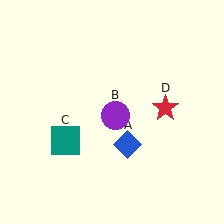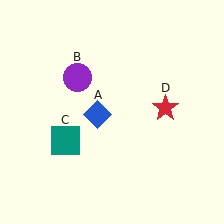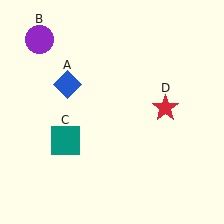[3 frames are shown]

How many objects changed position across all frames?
2 objects changed position: blue diamond (object A), purple circle (object B).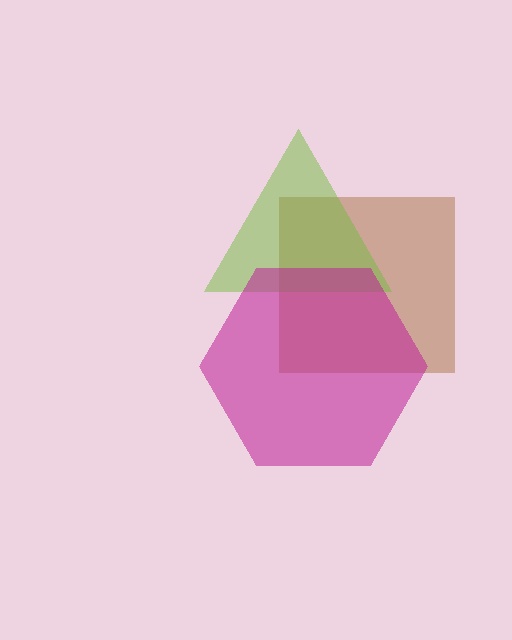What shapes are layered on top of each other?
The layered shapes are: a brown square, a lime triangle, a magenta hexagon.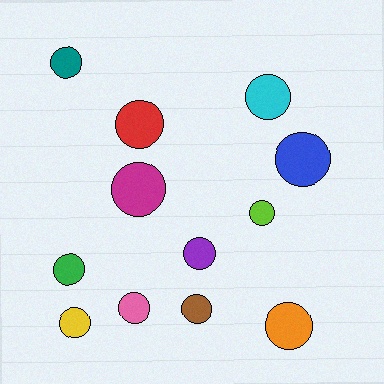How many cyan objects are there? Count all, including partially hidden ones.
There is 1 cyan object.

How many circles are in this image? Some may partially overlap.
There are 12 circles.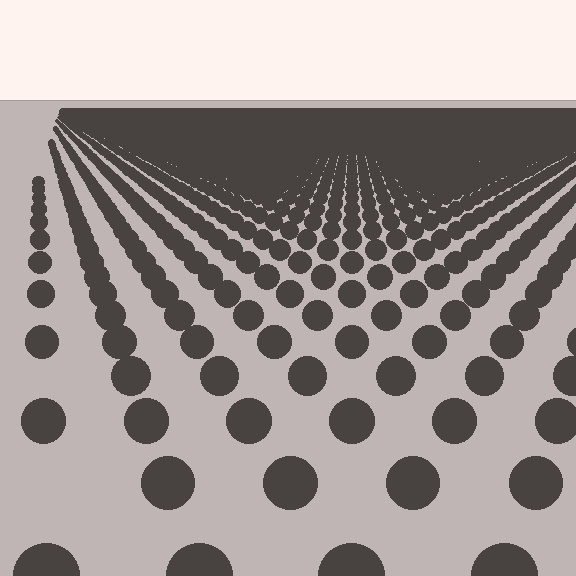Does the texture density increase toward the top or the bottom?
Density increases toward the top.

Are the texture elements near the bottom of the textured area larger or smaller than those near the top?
Larger. Near the bottom, elements are closer to the viewer and appear at a bigger on-screen size.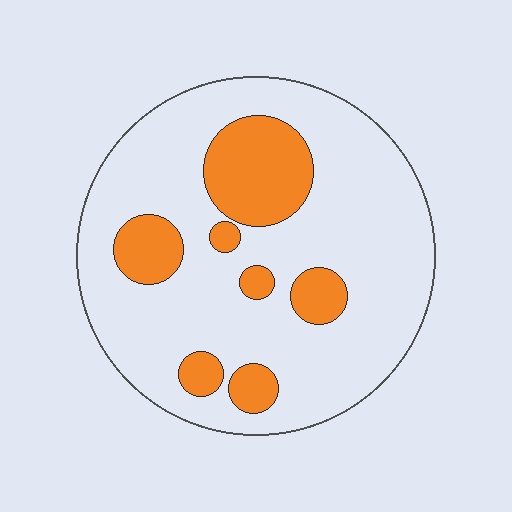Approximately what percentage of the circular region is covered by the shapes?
Approximately 20%.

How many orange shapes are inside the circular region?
7.